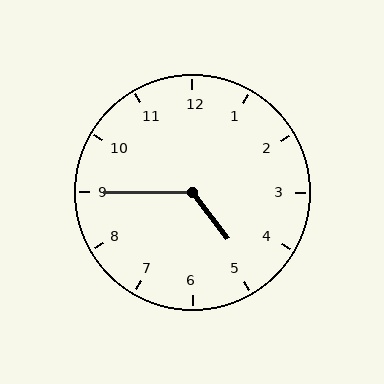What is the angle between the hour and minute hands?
Approximately 128 degrees.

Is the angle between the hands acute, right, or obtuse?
It is obtuse.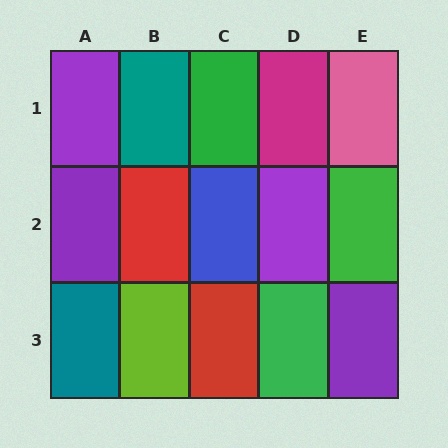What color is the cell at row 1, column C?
Green.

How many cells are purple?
4 cells are purple.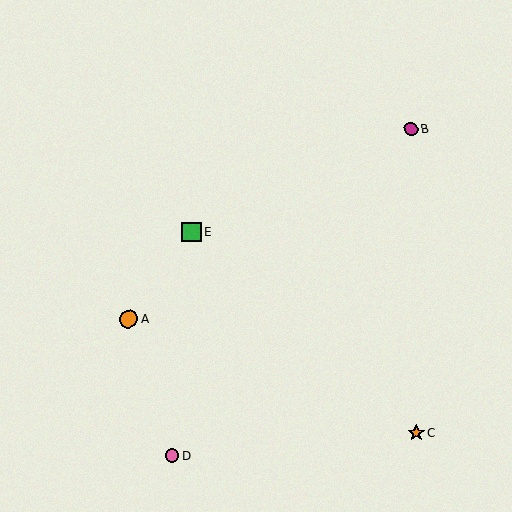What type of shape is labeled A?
Shape A is an orange circle.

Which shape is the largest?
The green square (labeled E) is the largest.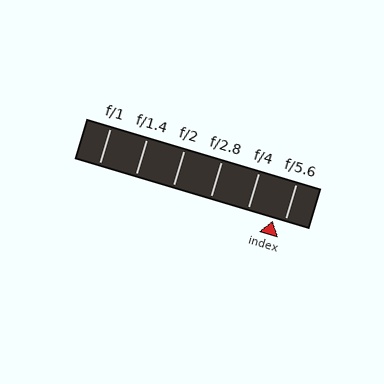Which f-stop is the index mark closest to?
The index mark is closest to f/5.6.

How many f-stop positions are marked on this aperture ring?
There are 6 f-stop positions marked.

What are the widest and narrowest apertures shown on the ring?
The widest aperture shown is f/1 and the narrowest is f/5.6.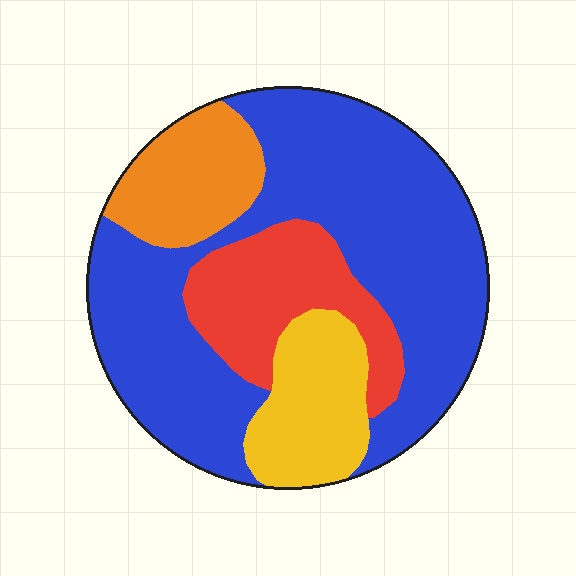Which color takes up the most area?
Blue, at roughly 60%.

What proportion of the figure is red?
Red covers roughly 15% of the figure.